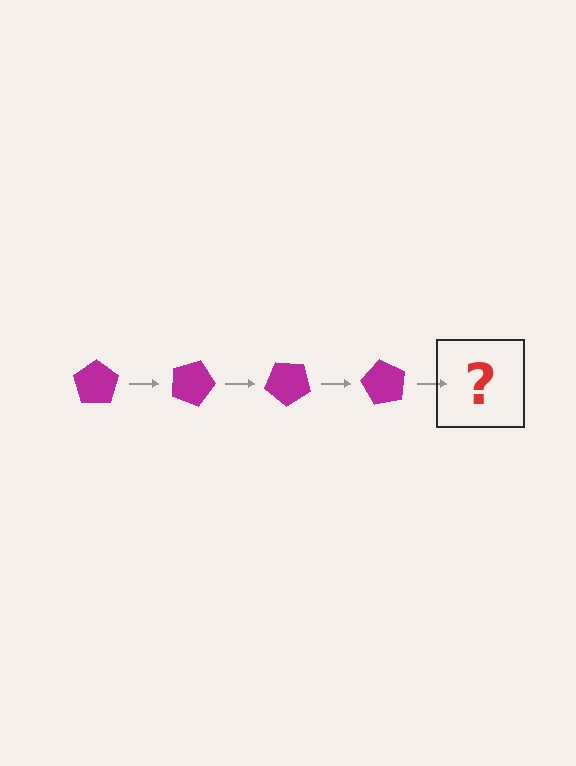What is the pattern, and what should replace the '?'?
The pattern is that the pentagon rotates 20 degrees each step. The '?' should be a magenta pentagon rotated 80 degrees.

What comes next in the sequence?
The next element should be a magenta pentagon rotated 80 degrees.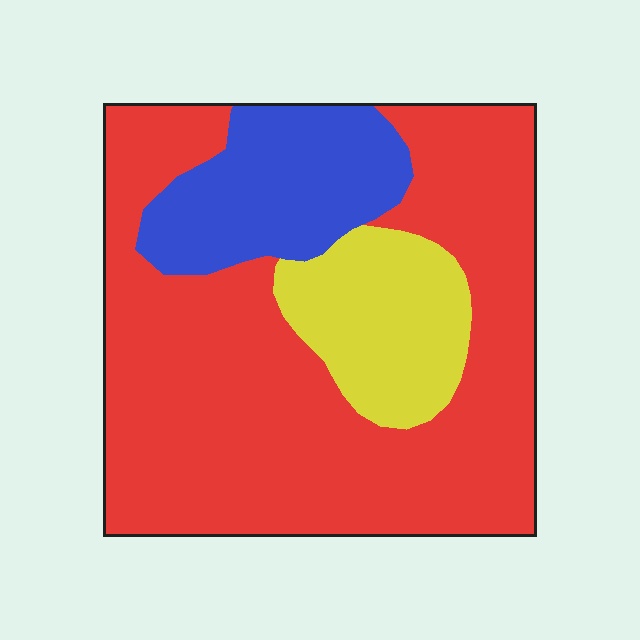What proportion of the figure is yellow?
Yellow takes up less than a quarter of the figure.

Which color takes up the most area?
Red, at roughly 65%.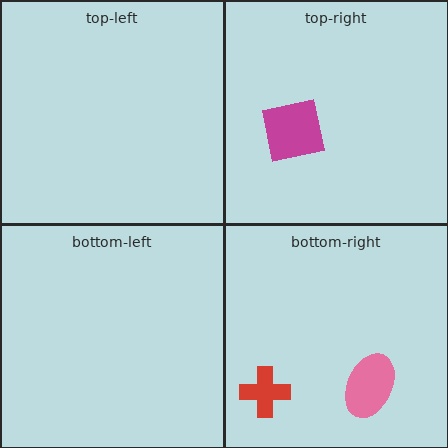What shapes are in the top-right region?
The magenta square.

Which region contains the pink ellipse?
The bottom-right region.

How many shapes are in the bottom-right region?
2.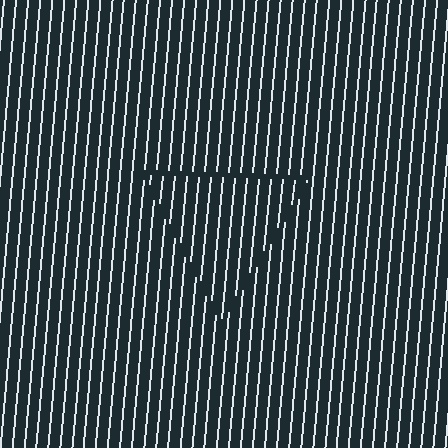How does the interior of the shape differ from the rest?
The interior of the shape contains the same grating, shifted by half a period — the contour is defined by the phase discontinuity where line-ends from the inner and outer gratings abut.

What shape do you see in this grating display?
An illusory triangle. The interior of the shape contains the same grating, shifted by half a period — the contour is defined by the phase discontinuity where line-ends from the inner and outer gratings abut.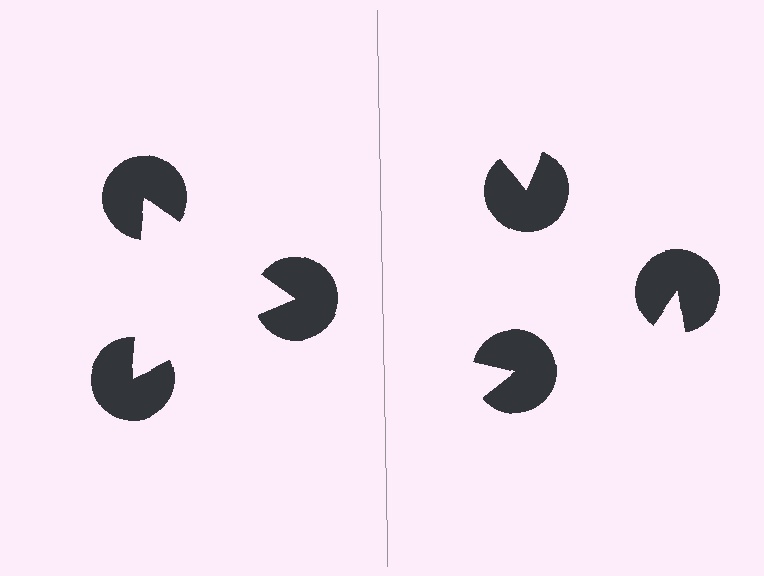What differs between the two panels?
The pac-man discs are positioned identically on both sides; only the wedge orientations differ. On the left they align to a triangle; on the right they are misaligned.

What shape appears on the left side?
An illusory triangle.